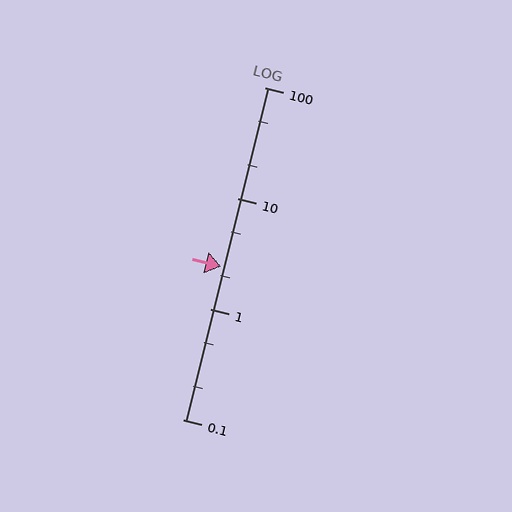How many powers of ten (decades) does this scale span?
The scale spans 3 decades, from 0.1 to 100.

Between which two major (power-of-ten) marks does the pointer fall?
The pointer is between 1 and 10.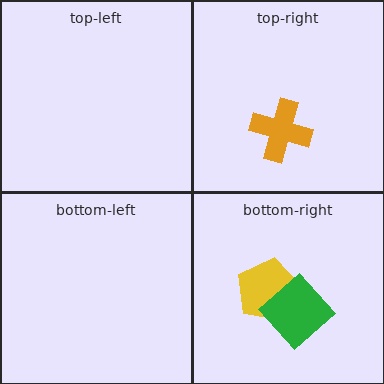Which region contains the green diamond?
The bottom-right region.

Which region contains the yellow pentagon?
The bottom-right region.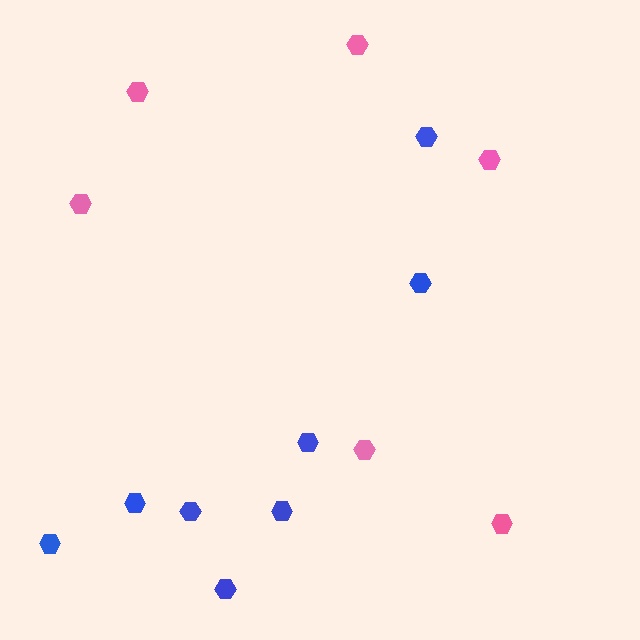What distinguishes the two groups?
There are 2 groups: one group of pink hexagons (6) and one group of blue hexagons (8).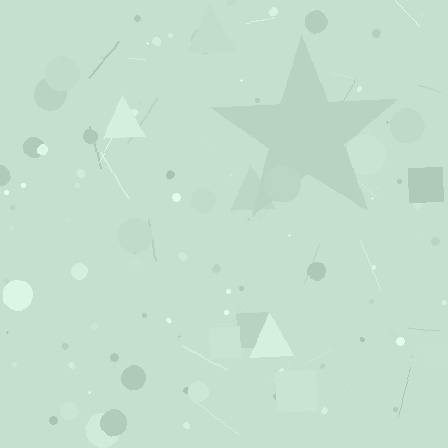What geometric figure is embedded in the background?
A star is embedded in the background.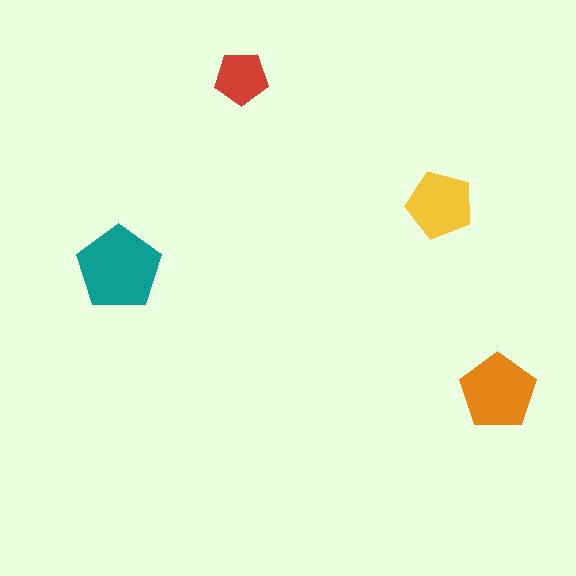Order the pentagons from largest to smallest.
the teal one, the orange one, the yellow one, the red one.